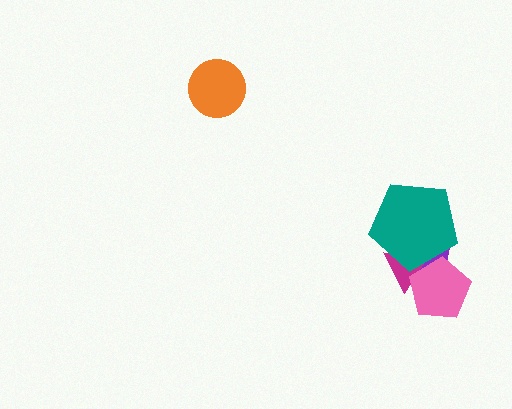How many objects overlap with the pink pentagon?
3 objects overlap with the pink pentagon.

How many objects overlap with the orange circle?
0 objects overlap with the orange circle.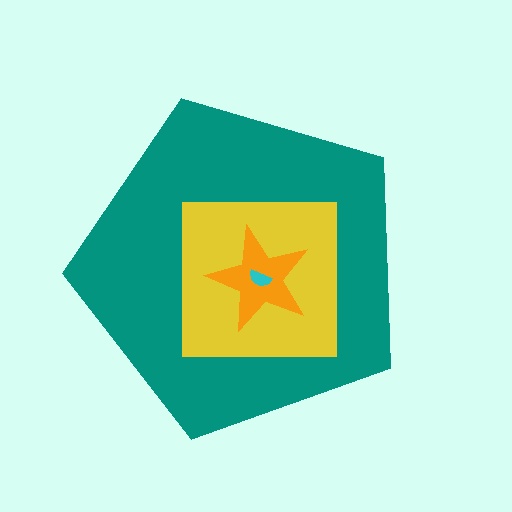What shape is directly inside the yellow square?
The orange star.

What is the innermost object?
The cyan semicircle.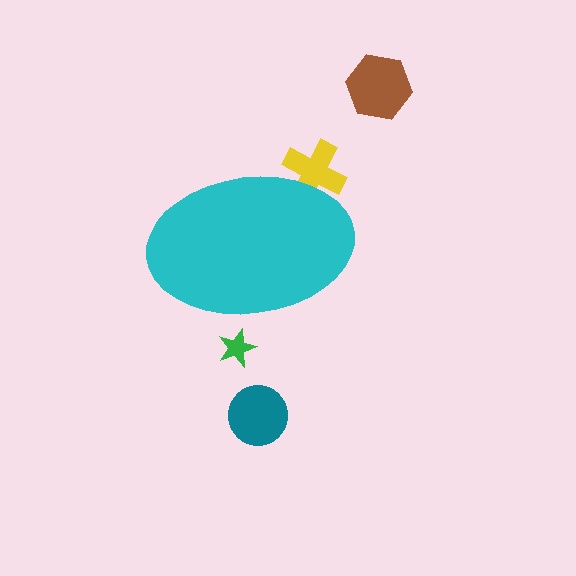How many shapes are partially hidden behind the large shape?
2 shapes are partially hidden.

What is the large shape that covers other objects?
A cyan ellipse.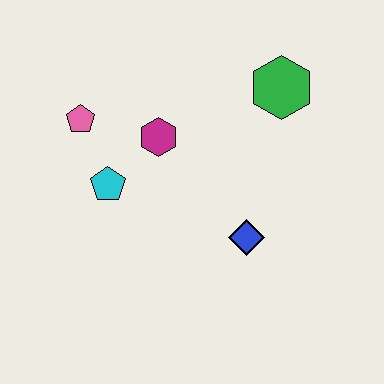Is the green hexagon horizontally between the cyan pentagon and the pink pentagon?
No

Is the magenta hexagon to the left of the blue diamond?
Yes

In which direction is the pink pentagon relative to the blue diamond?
The pink pentagon is to the left of the blue diamond.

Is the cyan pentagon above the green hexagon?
No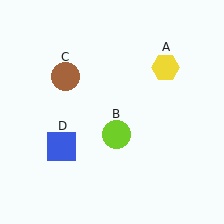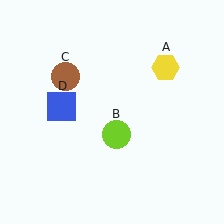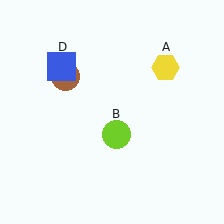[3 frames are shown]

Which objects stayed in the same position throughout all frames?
Yellow hexagon (object A) and lime circle (object B) and brown circle (object C) remained stationary.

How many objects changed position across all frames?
1 object changed position: blue square (object D).